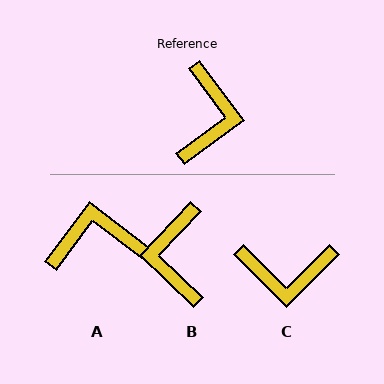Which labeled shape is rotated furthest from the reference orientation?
B, about 170 degrees away.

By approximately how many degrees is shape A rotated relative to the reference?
Approximately 106 degrees counter-clockwise.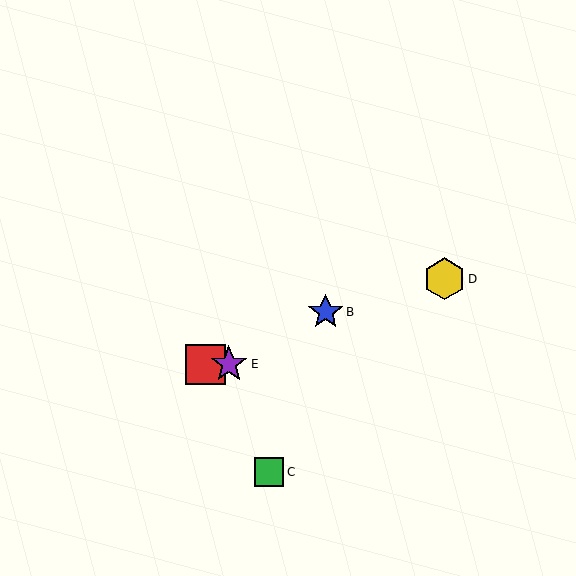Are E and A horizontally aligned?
Yes, both are at y≈364.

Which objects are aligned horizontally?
Objects A, E are aligned horizontally.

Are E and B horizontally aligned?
No, E is at y≈364 and B is at y≈312.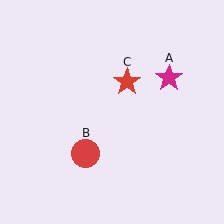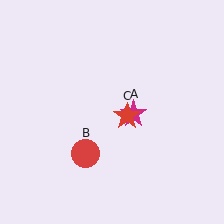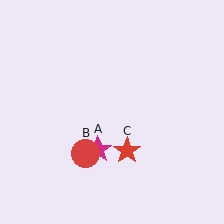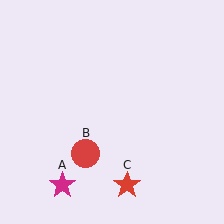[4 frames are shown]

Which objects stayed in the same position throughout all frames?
Red circle (object B) remained stationary.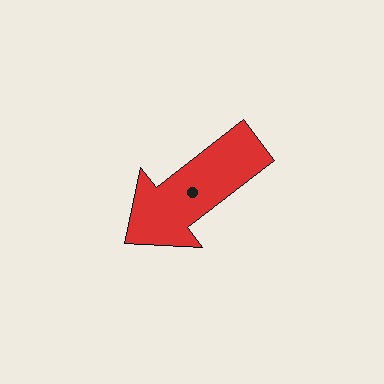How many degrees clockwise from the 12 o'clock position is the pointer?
Approximately 232 degrees.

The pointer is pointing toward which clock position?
Roughly 8 o'clock.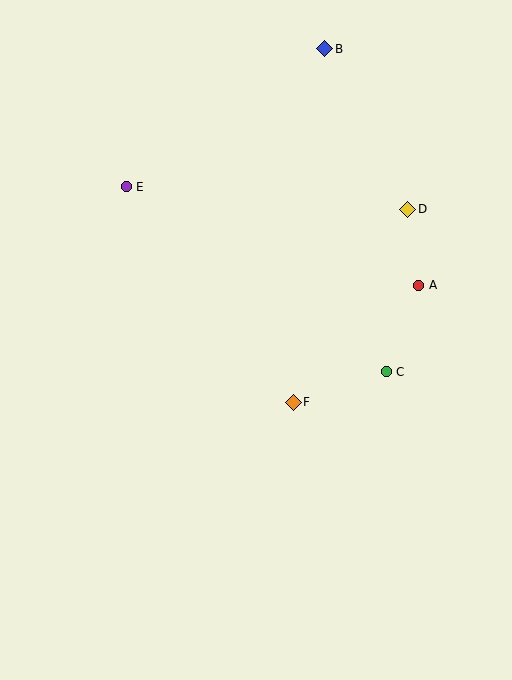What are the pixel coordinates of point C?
Point C is at (386, 372).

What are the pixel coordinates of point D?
Point D is at (408, 209).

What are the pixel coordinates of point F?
Point F is at (293, 402).